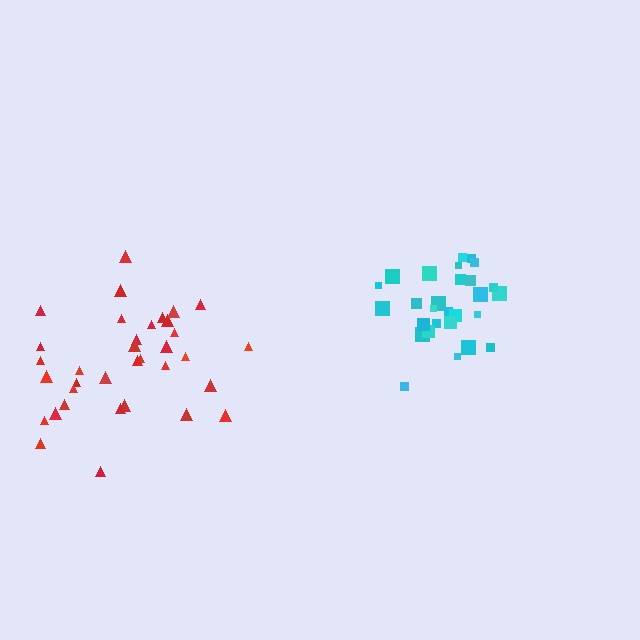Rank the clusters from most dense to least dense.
cyan, red.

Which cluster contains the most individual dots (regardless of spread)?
Red (35).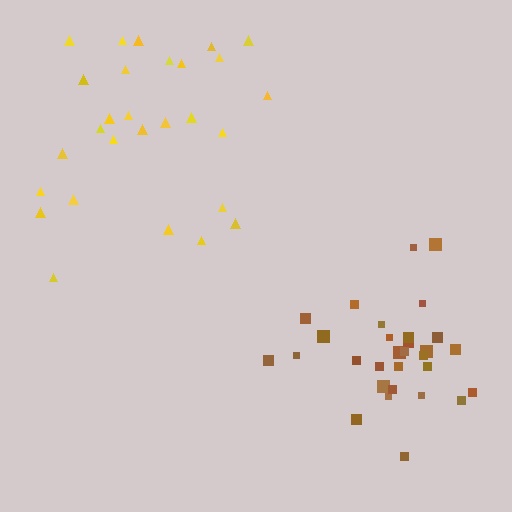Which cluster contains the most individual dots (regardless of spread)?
Brown (31).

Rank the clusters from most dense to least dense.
brown, yellow.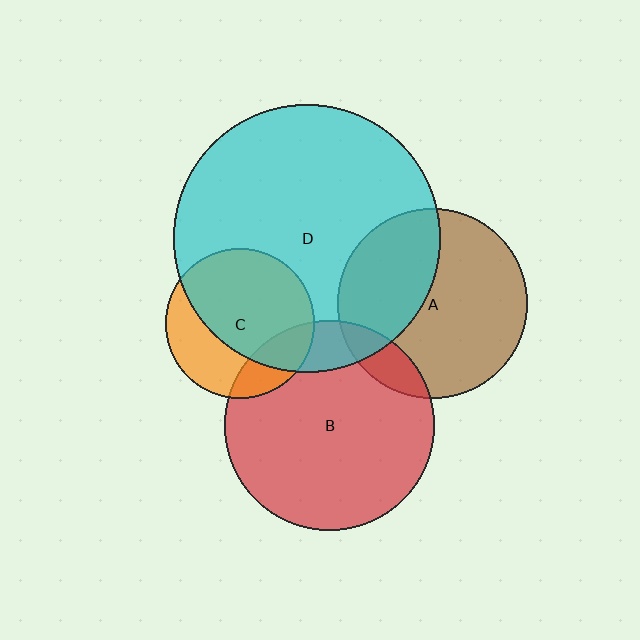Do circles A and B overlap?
Yes.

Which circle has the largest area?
Circle D (cyan).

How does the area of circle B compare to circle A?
Approximately 1.2 times.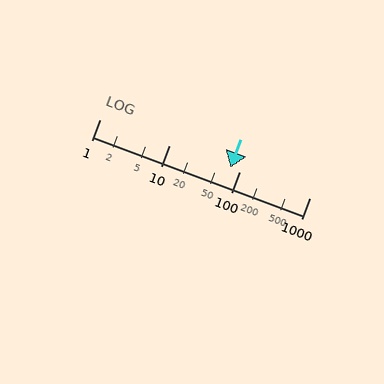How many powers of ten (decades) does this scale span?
The scale spans 3 decades, from 1 to 1000.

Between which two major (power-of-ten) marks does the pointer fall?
The pointer is between 10 and 100.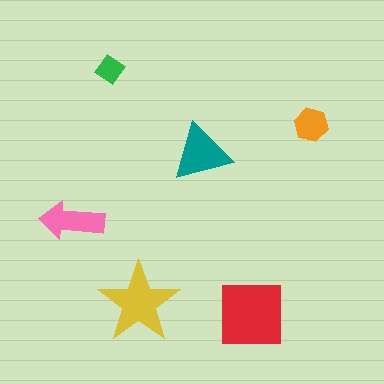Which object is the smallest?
The green diamond.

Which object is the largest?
The red square.